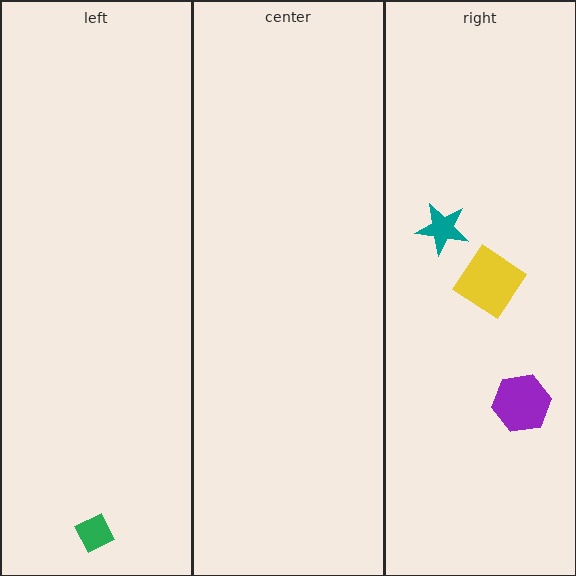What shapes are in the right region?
The purple hexagon, the teal star, the yellow diamond.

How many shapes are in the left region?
1.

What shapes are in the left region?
The green diamond.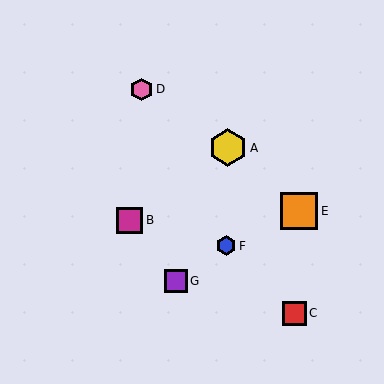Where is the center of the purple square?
The center of the purple square is at (176, 281).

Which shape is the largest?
The yellow hexagon (labeled A) is the largest.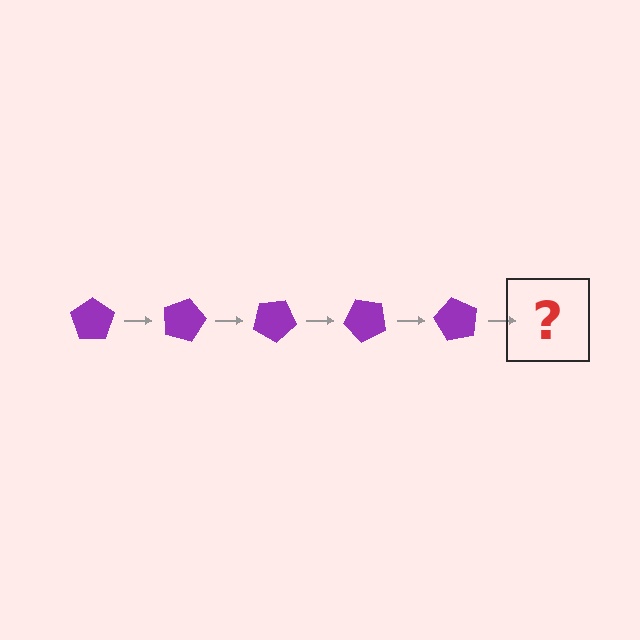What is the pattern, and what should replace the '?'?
The pattern is that the pentagon rotates 15 degrees each step. The '?' should be a purple pentagon rotated 75 degrees.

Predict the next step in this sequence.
The next step is a purple pentagon rotated 75 degrees.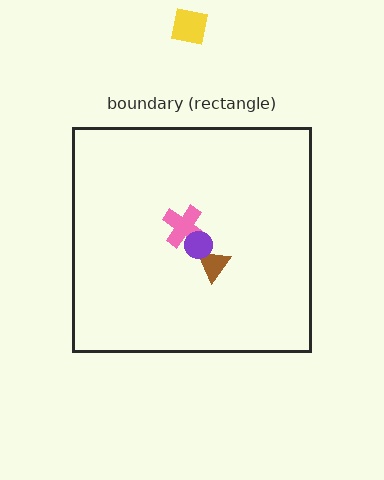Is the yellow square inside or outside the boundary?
Outside.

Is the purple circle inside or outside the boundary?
Inside.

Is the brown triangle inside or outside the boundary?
Inside.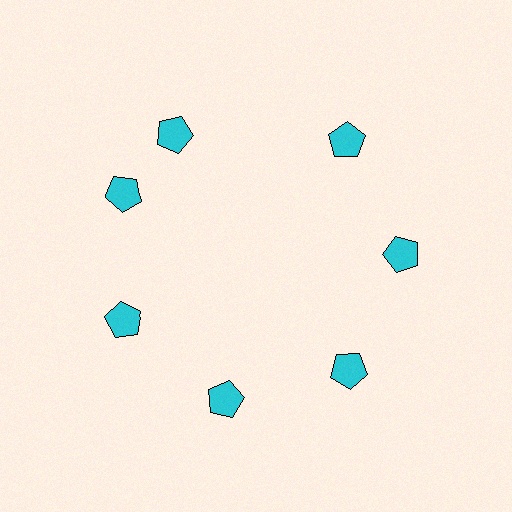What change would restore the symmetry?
The symmetry would be restored by rotating it back into even spacing with its neighbors so that all 7 pentagons sit at equal angles and equal distance from the center.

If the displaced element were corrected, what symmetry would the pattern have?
It would have 7-fold rotational symmetry — the pattern would map onto itself every 51 degrees.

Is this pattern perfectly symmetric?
No. The 7 cyan pentagons are arranged in a ring, but one element near the 12 o'clock position is rotated out of alignment along the ring, breaking the 7-fold rotational symmetry.